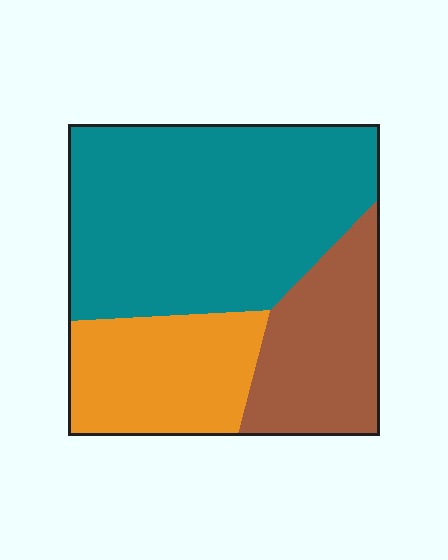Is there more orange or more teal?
Teal.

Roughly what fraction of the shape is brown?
Brown takes up between a sixth and a third of the shape.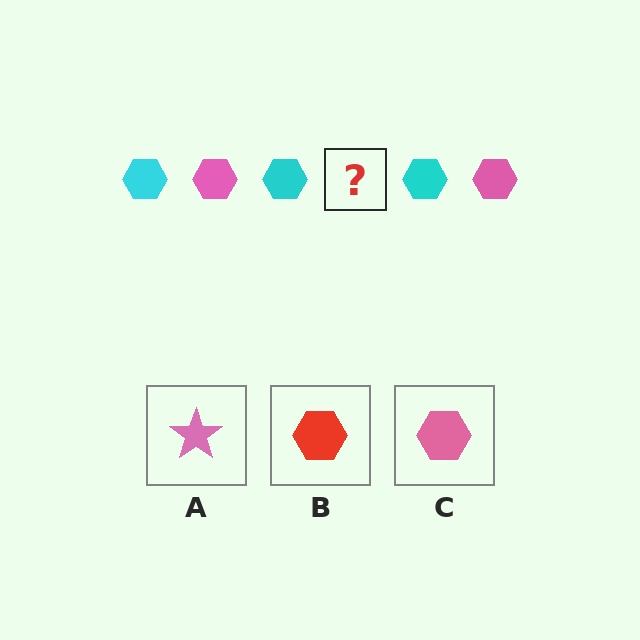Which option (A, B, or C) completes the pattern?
C.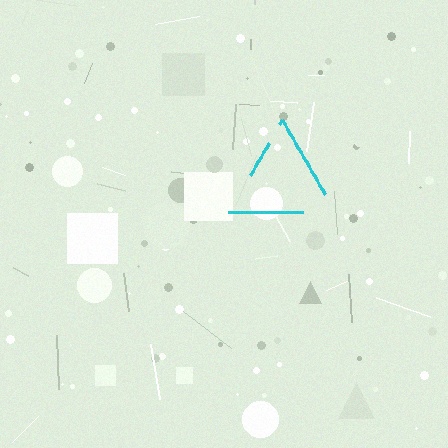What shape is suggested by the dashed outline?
The dashed outline suggests a triangle.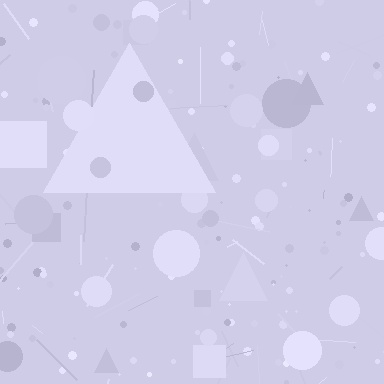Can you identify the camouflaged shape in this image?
The camouflaged shape is a triangle.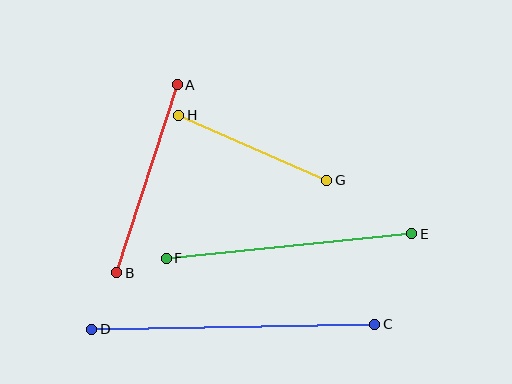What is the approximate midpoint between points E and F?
The midpoint is at approximately (289, 246) pixels.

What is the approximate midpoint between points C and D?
The midpoint is at approximately (233, 327) pixels.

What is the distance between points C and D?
The distance is approximately 283 pixels.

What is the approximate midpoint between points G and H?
The midpoint is at approximately (253, 148) pixels.